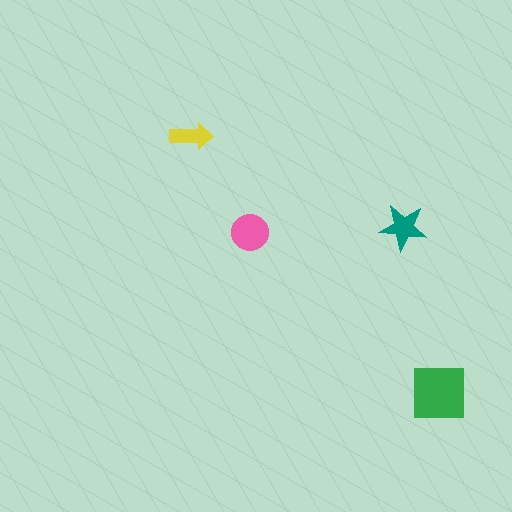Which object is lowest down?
The green square is bottommost.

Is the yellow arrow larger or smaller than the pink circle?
Smaller.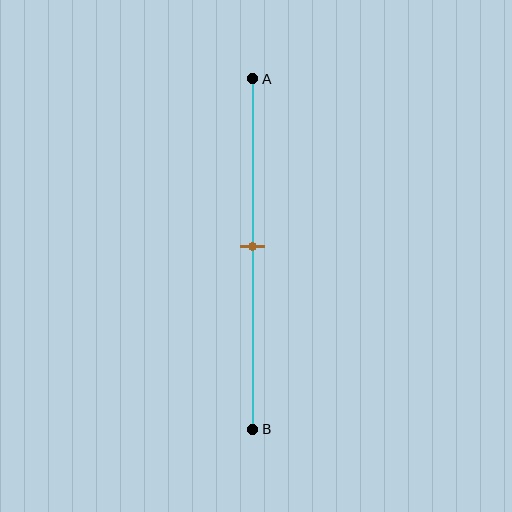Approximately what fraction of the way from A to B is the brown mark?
The brown mark is approximately 50% of the way from A to B.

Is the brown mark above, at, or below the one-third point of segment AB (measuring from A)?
The brown mark is below the one-third point of segment AB.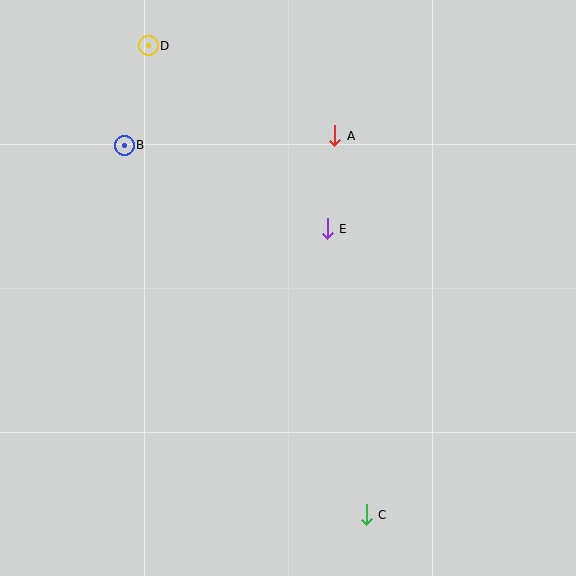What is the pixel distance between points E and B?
The distance between E and B is 219 pixels.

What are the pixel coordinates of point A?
Point A is at (335, 136).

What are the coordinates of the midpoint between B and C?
The midpoint between B and C is at (245, 330).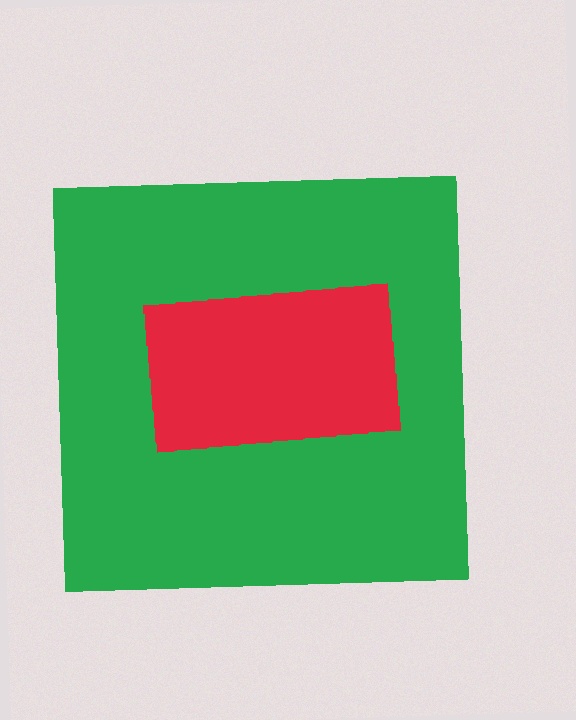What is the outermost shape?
The green square.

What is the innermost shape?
The red rectangle.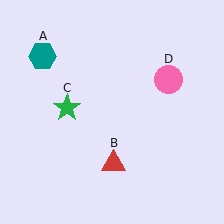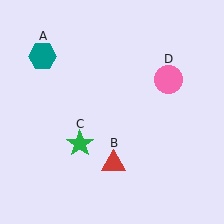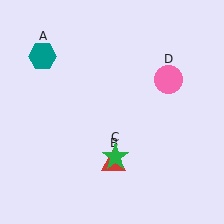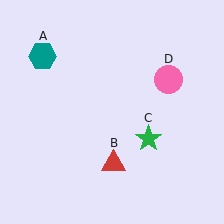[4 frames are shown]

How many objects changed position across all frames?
1 object changed position: green star (object C).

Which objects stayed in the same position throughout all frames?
Teal hexagon (object A) and red triangle (object B) and pink circle (object D) remained stationary.